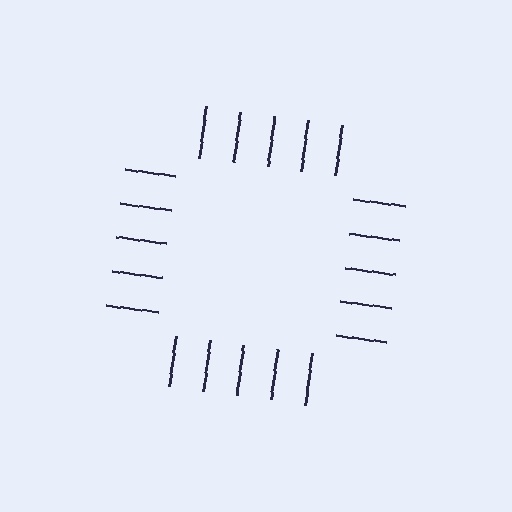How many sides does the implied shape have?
4 sides — the line-ends trace a square.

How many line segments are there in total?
20 — 5 along each of the 4 edges.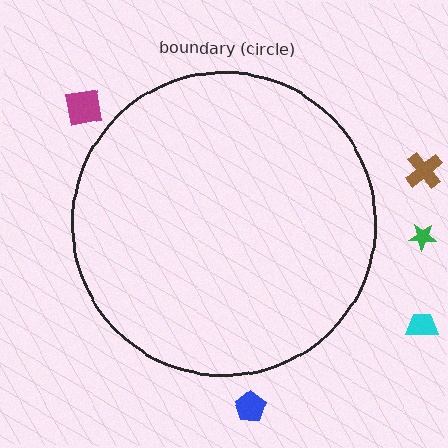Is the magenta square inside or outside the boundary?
Outside.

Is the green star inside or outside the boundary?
Outside.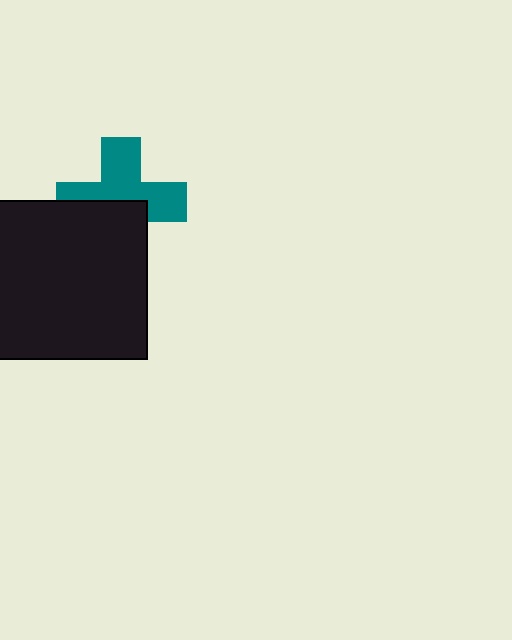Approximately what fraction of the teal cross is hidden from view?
Roughly 44% of the teal cross is hidden behind the black square.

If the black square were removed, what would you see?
You would see the complete teal cross.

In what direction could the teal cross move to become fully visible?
The teal cross could move up. That would shift it out from behind the black square entirely.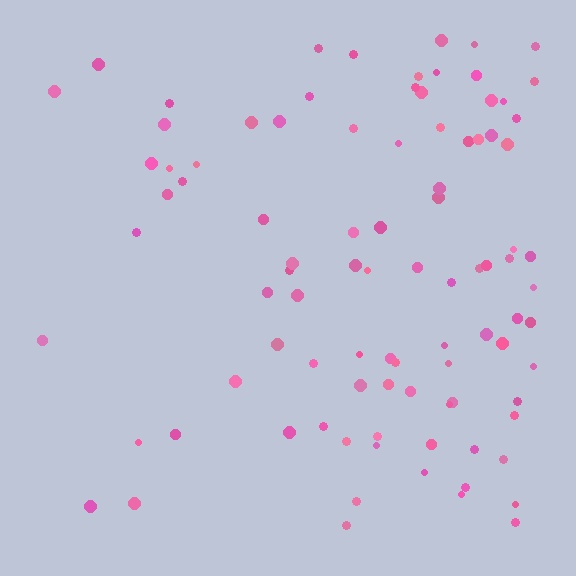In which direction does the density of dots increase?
From left to right, with the right side densest.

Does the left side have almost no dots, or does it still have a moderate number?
Still a moderate number, just noticeably fewer than the right.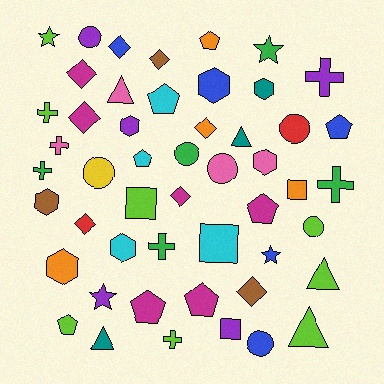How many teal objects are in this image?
There are 3 teal objects.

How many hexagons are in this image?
There are 7 hexagons.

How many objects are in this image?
There are 50 objects.